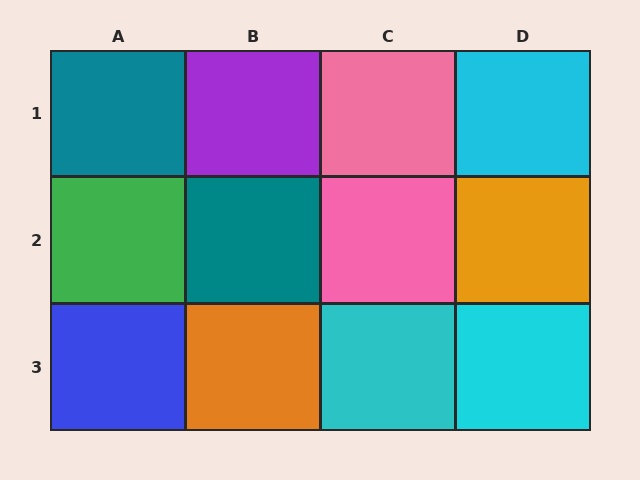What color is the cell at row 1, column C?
Pink.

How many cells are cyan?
3 cells are cyan.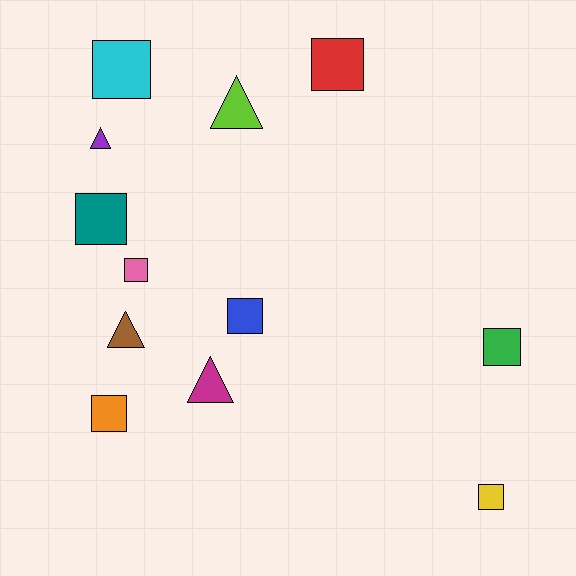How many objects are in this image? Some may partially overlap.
There are 12 objects.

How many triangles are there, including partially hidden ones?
There are 4 triangles.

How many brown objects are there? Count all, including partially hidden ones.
There is 1 brown object.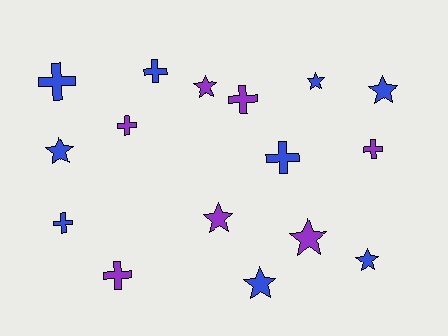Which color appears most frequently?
Blue, with 9 objects.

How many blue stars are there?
There are 5 blue stars.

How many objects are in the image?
There are 16 objects.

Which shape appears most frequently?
Star, with 8 objects.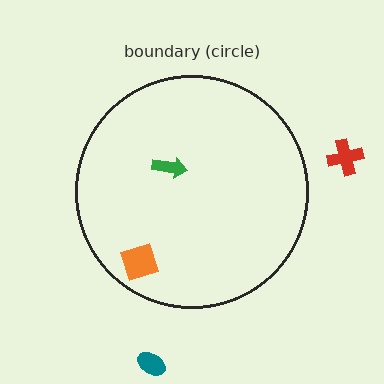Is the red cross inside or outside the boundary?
Outside.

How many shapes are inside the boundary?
2 inside, 2 outside.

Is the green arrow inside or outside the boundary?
Inside.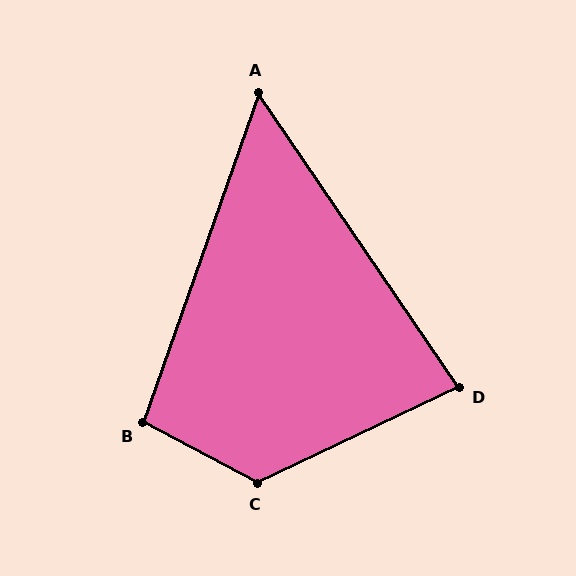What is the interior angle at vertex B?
Approximately 99 degrees (obtuse).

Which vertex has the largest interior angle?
C, at approximately 126 degrees.